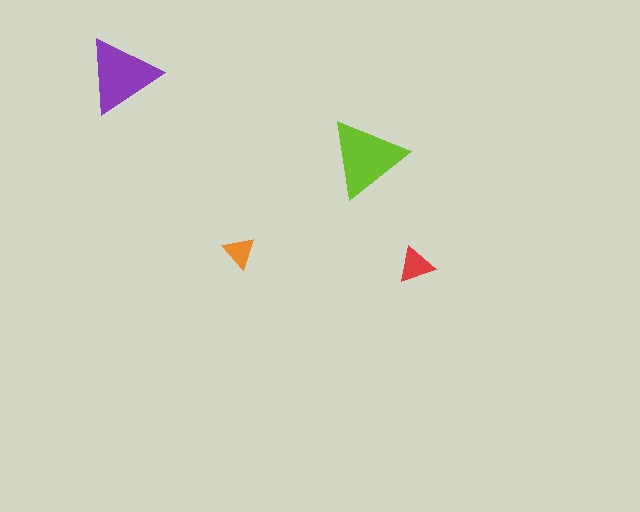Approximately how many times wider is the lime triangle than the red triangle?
About 2 times wider.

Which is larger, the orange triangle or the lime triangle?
The lime one.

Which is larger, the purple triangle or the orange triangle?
The purple one.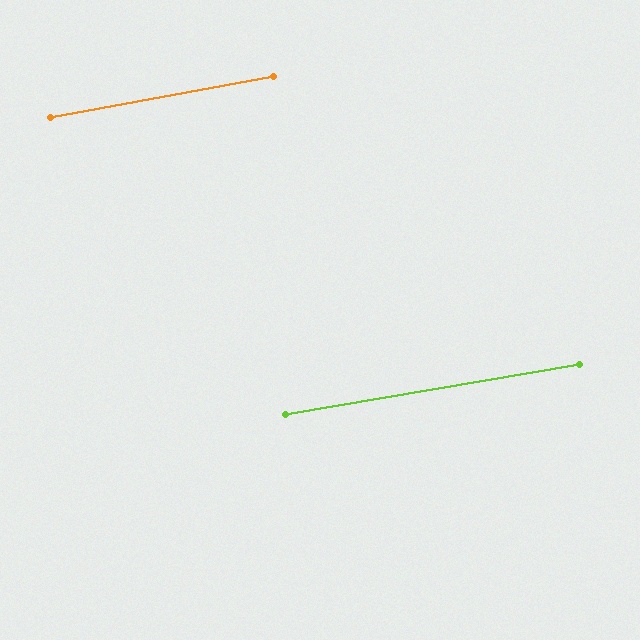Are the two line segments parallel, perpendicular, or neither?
Parallel — their directions differ by only 0.7°.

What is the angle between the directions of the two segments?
Approximately 1 degree.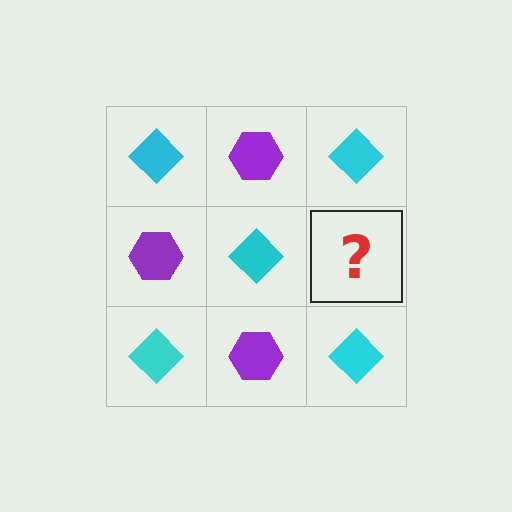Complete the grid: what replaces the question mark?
The question mark should be replaced with a purple hexagon.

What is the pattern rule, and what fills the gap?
The rule is that it alternates cyan diamond and purple hexagon in a checkerboard pattern. The gap should be filled with a purple hexagon.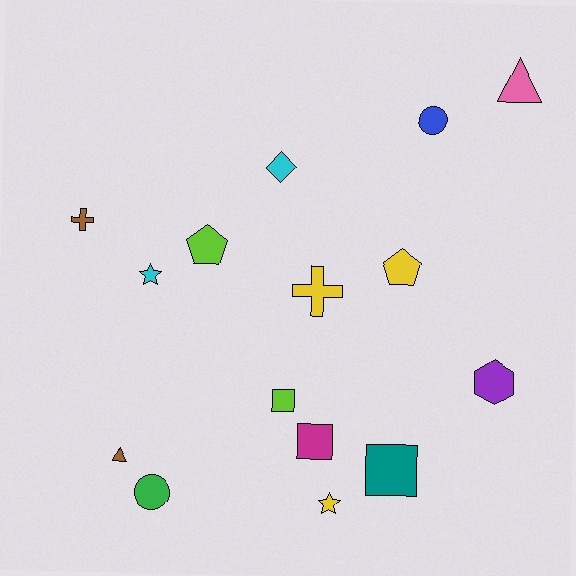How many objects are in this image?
There are 15 objects.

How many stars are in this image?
There are 2 stars.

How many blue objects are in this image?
There is 1 blue object.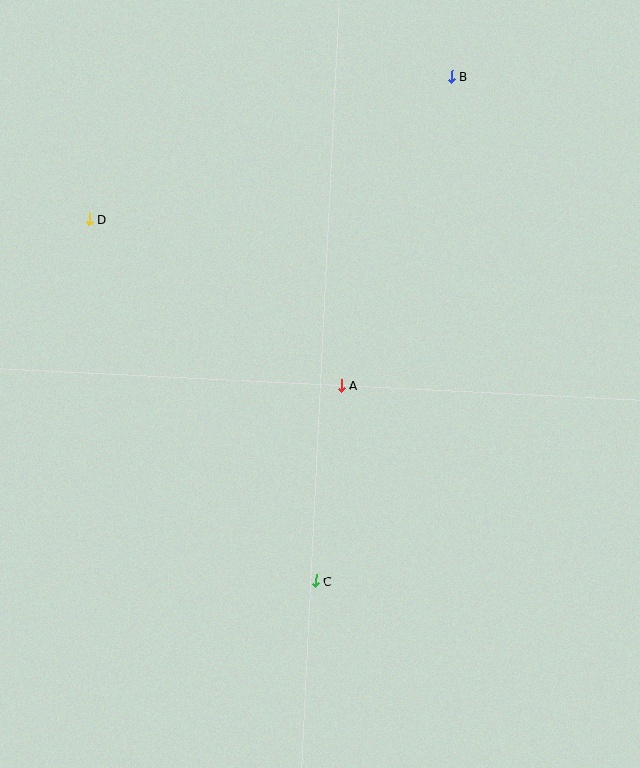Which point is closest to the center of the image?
Point A at (341, 385) is closest to the center.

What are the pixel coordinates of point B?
Point B is at (452, 76).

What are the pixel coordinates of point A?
Point A is at (341, 385).